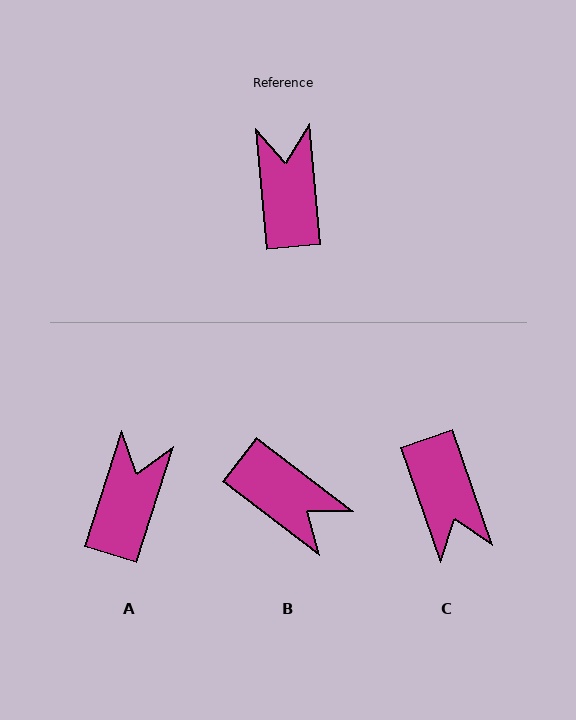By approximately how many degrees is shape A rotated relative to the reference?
Approximately 23 degrees clockwise.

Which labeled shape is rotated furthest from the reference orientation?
C, about 166 degrees away.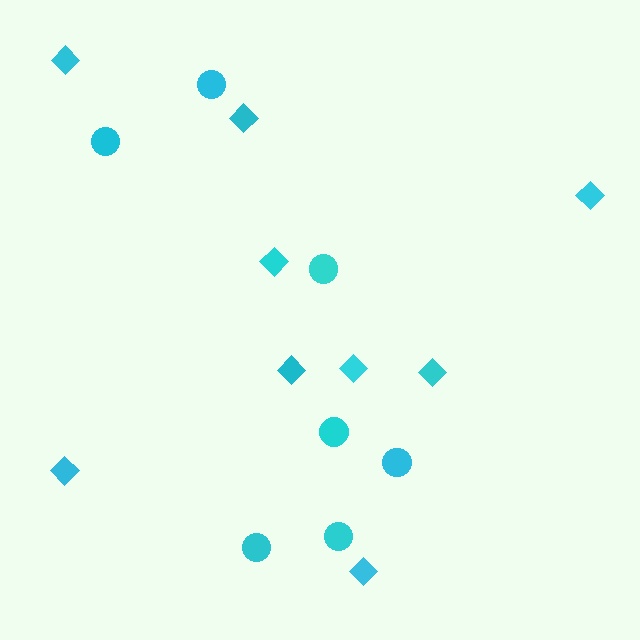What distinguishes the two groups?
There are 2 groups: one group of diamonds (9) and one group of circles (7).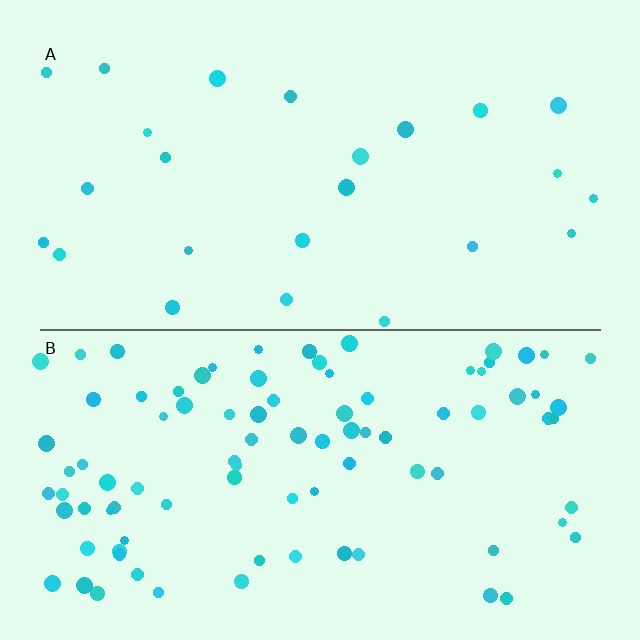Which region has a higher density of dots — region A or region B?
B (the bottom).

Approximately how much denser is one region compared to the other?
Approximately 3.9× — region B over region A.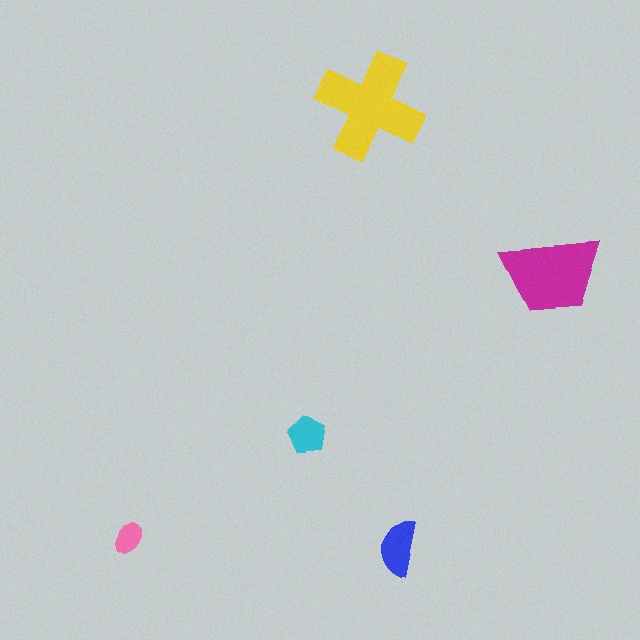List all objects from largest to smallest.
The yellow cross, the magenta trapezoid, the blue semicircle, the cyan pentagon, the pink ellipse.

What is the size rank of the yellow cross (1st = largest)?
1st.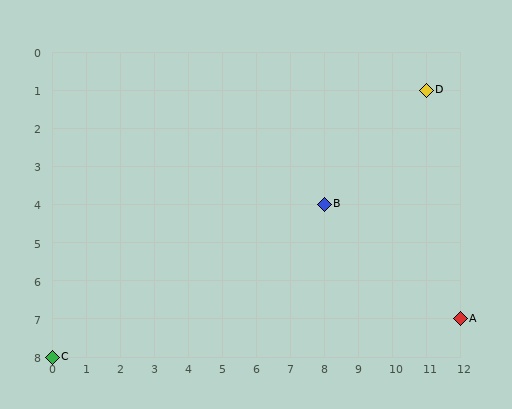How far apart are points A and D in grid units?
Points A and D are 1 column and 6 rows apart (about 6.1 grid units diagonally).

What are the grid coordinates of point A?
Point A is at grid coordinates (12, 7).